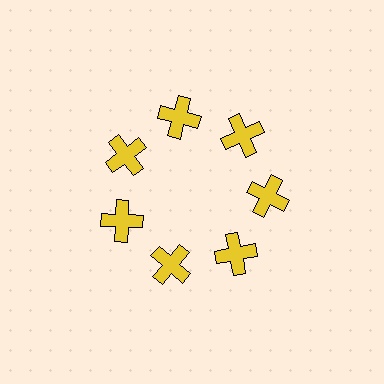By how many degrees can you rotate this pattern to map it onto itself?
The pattern maps onto itself every 51 degrees of rotation.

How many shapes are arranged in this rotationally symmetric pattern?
There are 7 shapes, arranged in 7 groups of 1.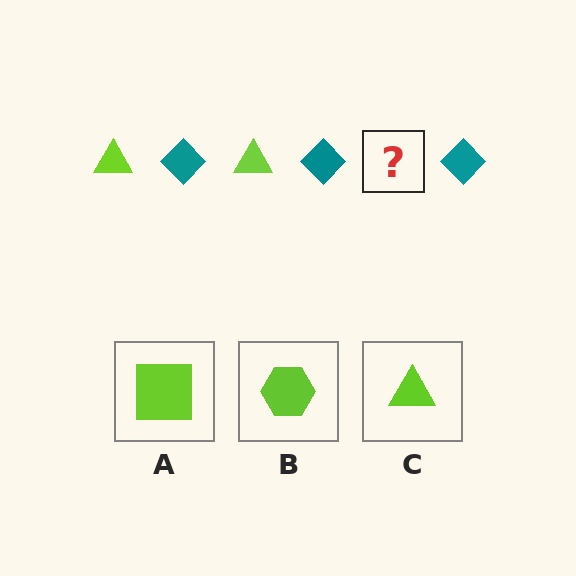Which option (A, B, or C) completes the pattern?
C.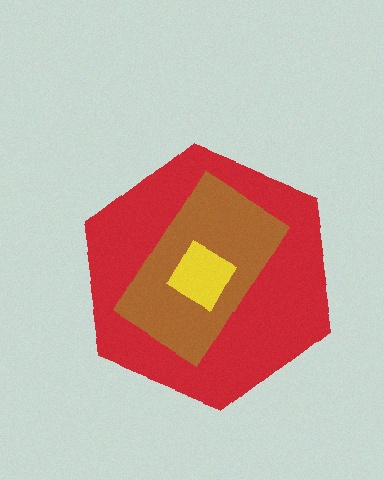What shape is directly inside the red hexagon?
The brown rectangle.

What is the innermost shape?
The yellow square.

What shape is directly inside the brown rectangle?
The yellow square.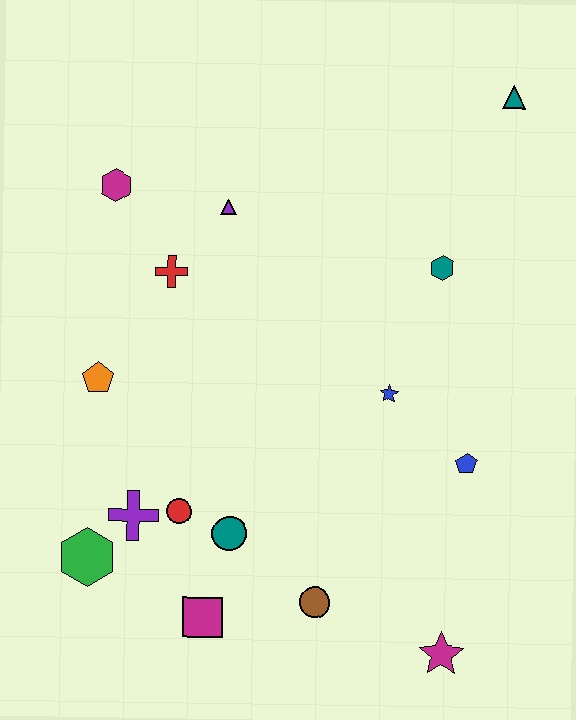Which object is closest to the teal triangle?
The teal hexagon is closest to the teal triangle.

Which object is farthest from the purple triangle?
The magenta star is farthest from the purple triangle.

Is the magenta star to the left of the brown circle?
No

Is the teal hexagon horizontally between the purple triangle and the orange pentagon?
No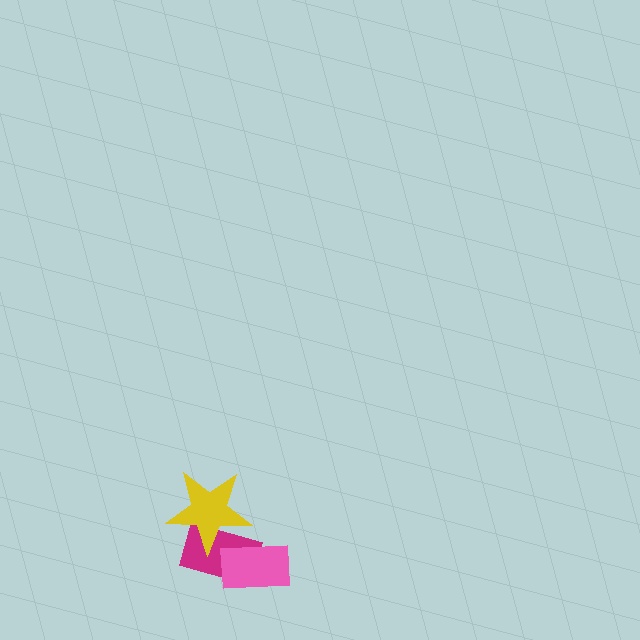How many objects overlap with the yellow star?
1 object overlaps with the yellow star.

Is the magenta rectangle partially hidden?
Yes, it is partially covered by another shape.